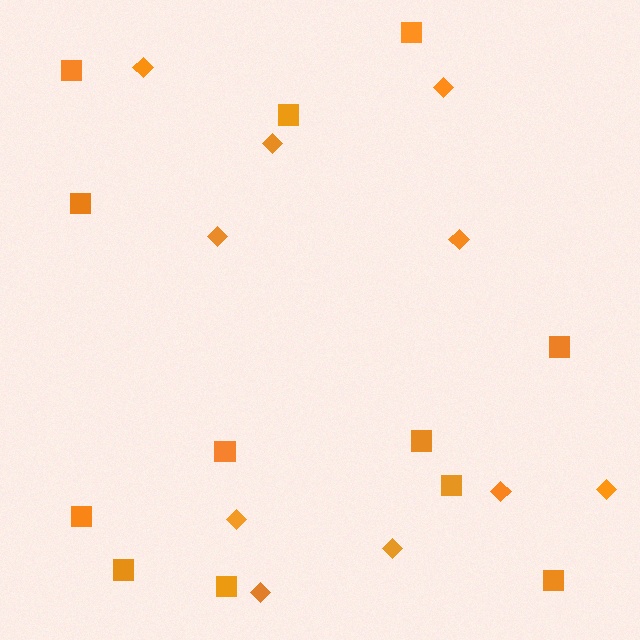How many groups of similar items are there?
There are 2 groups: one group of squares (12) and one group of diamonds (10).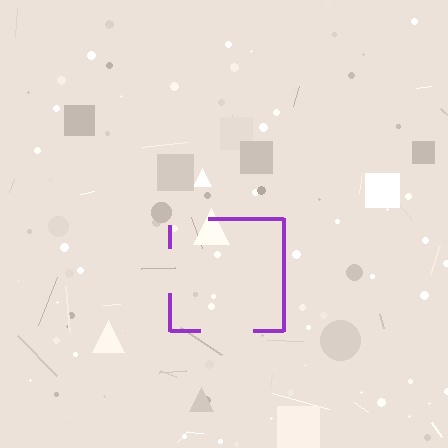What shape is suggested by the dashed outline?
The dashed outline suggests a square.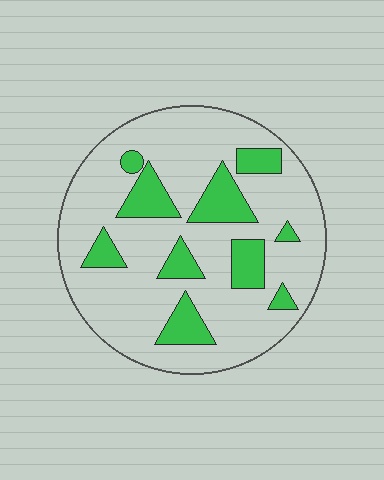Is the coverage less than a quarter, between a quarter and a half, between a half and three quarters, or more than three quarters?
Less than a quarter.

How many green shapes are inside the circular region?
10.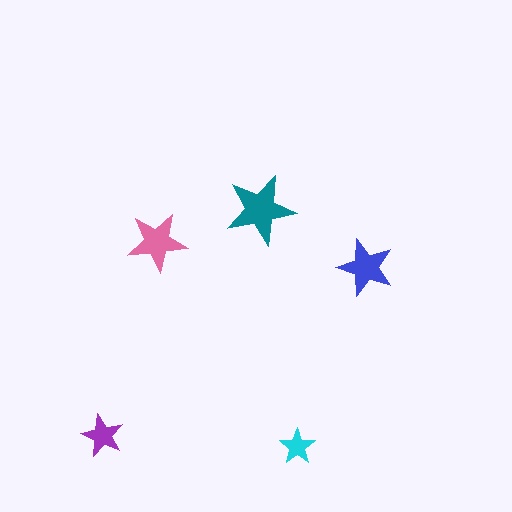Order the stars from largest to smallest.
the teal one, the pink one, the blue one, the purple one, the cyan one.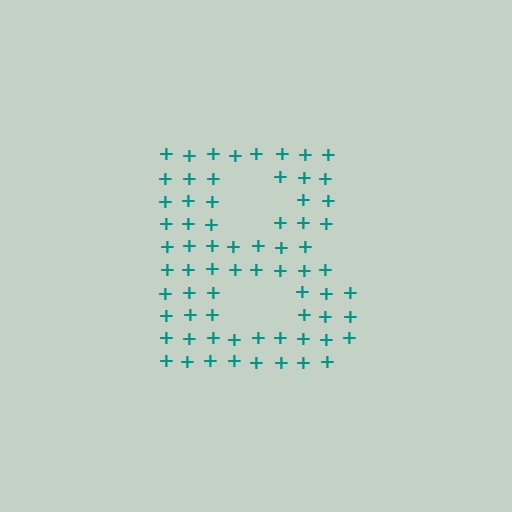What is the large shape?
The large shape is the letter B.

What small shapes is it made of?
It is made of small plus signs.